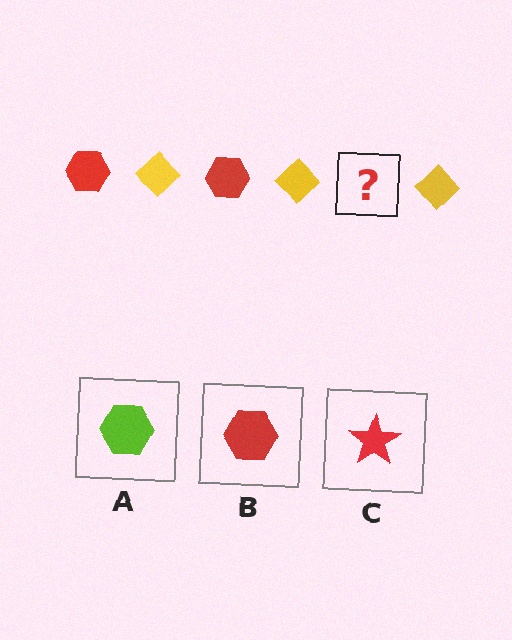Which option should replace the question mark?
Option B.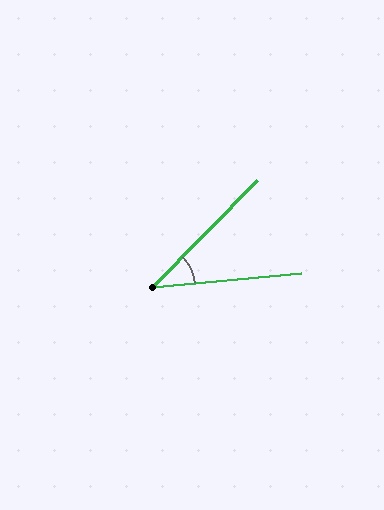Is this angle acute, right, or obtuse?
It is acute.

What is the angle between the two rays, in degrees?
Approximately 40 degrees.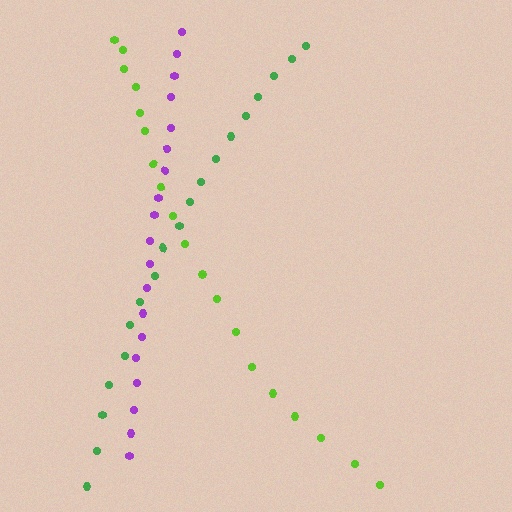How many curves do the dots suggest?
There are 3 distinct paths.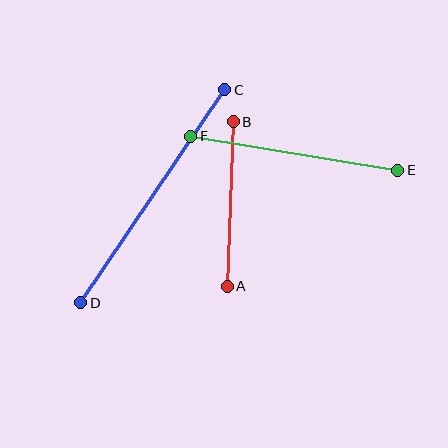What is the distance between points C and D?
The distance is approximately 257 pixels.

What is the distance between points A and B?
The distance is approximately 165 pixels.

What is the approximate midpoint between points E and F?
The midpoint is at approximately (294, 153) pixels.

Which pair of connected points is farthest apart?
Points C and D are farthest apart.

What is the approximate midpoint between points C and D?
The midpoint is at approximately (153, 196) pixels.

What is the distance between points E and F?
The distance is approximately 210 pixels.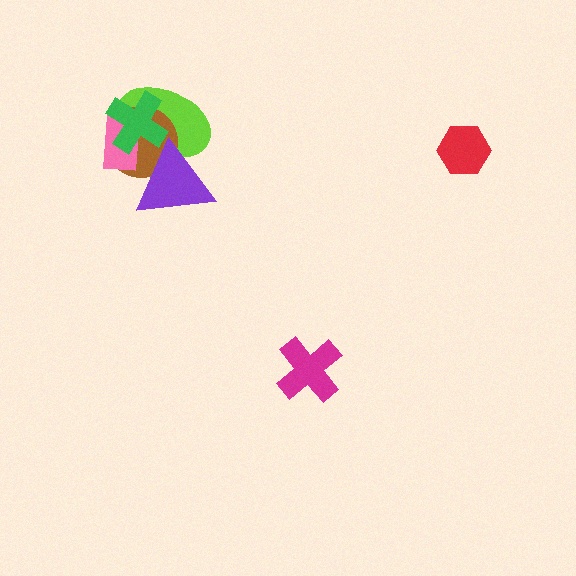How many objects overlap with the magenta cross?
0 objects overlap with the magenta cross.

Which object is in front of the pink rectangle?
The green cross is in front of the pink rectangle.